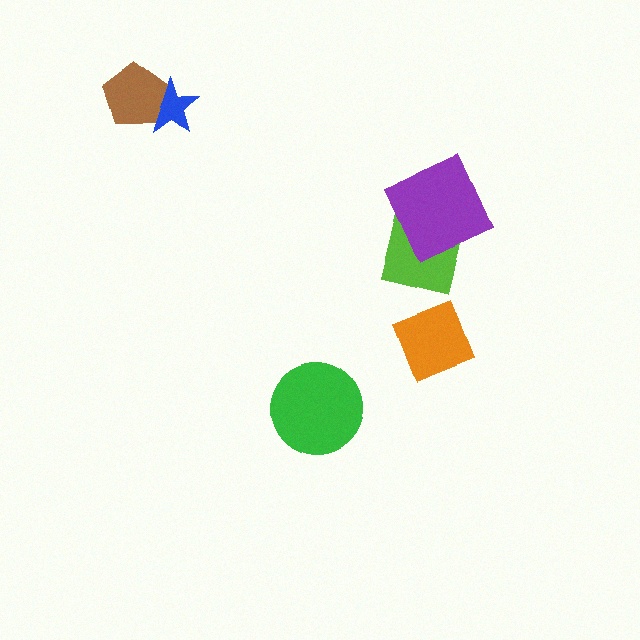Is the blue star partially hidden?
Yes, it is partially covered by another shape.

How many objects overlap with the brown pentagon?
1 object overlaps with the brown pentagon.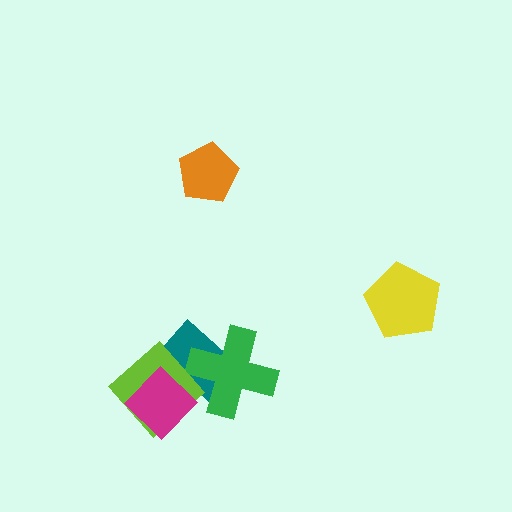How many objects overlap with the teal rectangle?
3 objects overlap with the teal rectangle.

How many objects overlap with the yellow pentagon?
0 objects overlap with the yellow pentagon.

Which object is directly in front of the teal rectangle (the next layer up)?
The green cross is directly in front of the teal rectangle.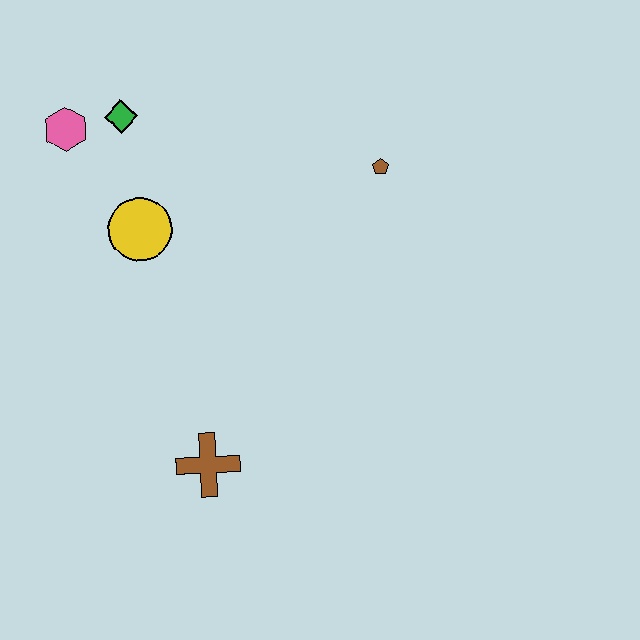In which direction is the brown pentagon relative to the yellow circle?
The brown pentagon is to the right of the yellow circle.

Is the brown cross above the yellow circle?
No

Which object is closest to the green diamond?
The pink hexagon is closest to the green diamond.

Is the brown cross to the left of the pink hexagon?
No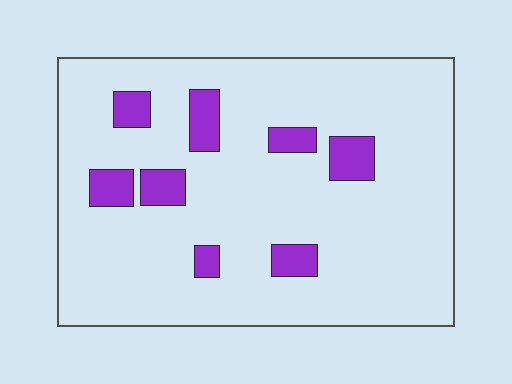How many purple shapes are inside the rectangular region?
8.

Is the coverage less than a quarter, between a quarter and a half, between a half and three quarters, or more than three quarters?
Less than a quarter.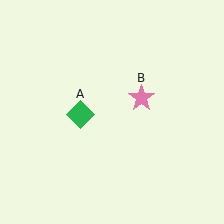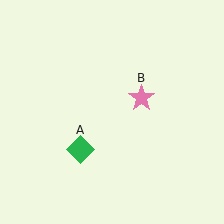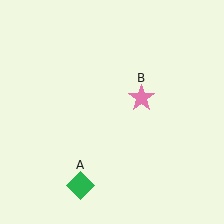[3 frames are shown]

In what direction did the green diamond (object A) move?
The green diamond (object A) moved down.